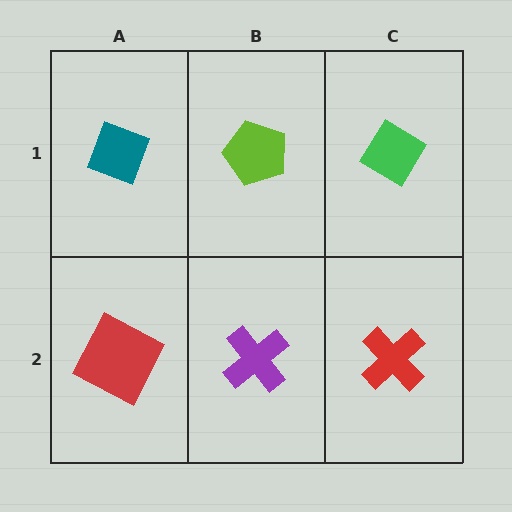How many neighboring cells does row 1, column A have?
2.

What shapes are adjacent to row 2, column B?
A lime pentagon (row 1, column B), a red square (row 2, column A), a red cross (row 2, column C).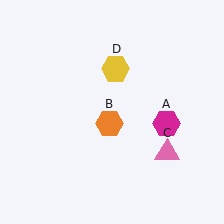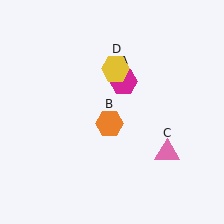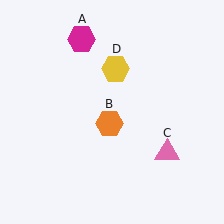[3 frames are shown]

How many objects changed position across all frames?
1 object changed position: magenta hexagon (object A).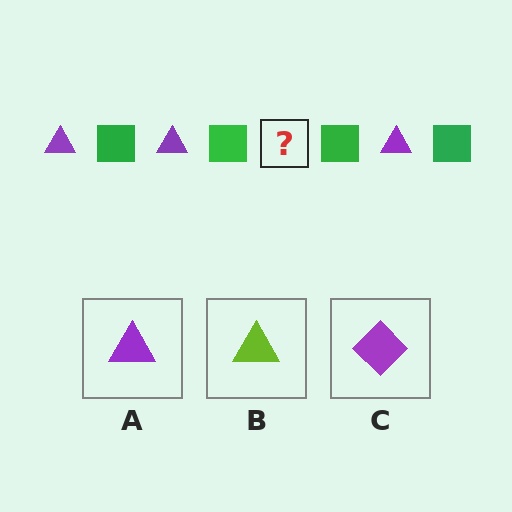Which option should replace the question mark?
Option A.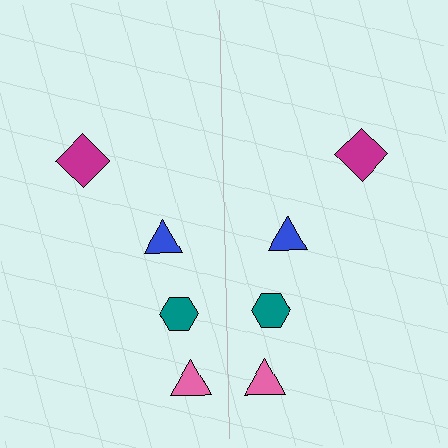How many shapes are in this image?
There are 8 shapes in this image.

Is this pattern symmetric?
Yes, this pattern has bilateral (reflection) symmetry.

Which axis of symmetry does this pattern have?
The pattern has a vertical axis of symmetry running through the center of the image.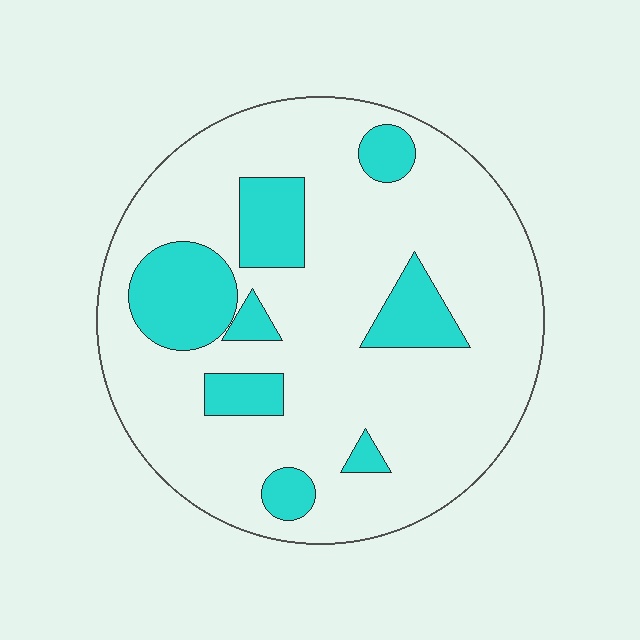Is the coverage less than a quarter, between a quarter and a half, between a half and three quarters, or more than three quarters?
Less than a quarter.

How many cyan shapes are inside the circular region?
8.